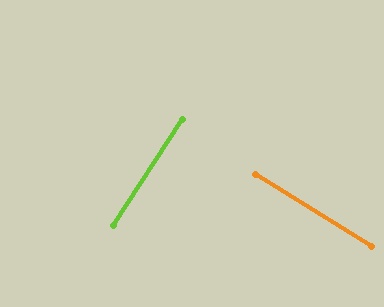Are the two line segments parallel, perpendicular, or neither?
Perpendicular — they meet at approximately 89°.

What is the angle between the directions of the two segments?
Approximately 89 degrees.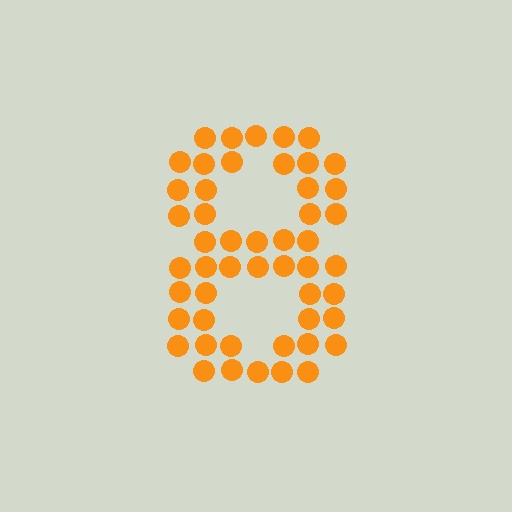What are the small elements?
The small elements are circles.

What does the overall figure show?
The overall figure shows the digit 8.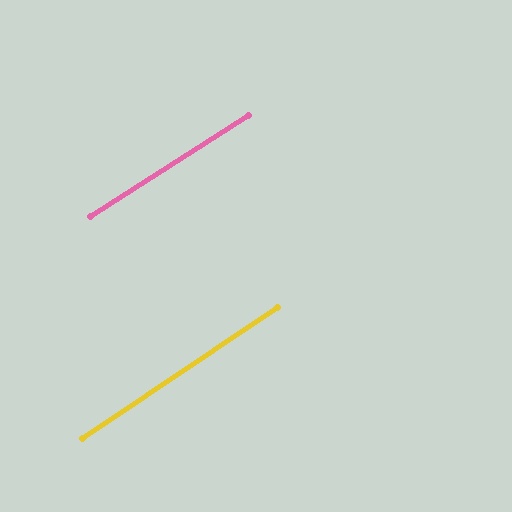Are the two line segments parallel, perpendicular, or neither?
Parallel — their directions differ by only 1.3°.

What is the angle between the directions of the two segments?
Approximately 1 degree.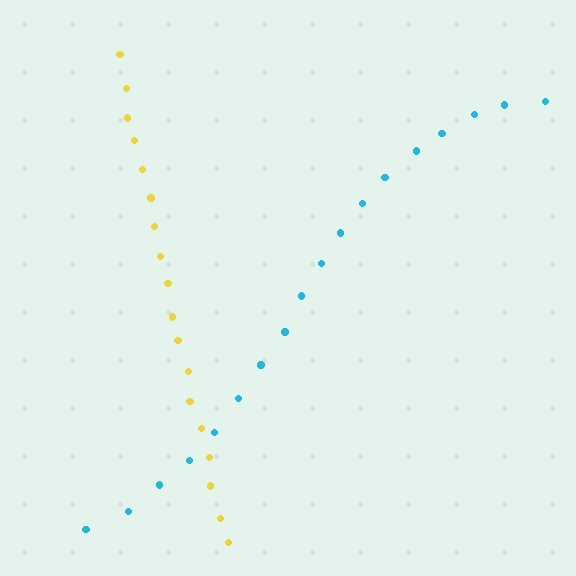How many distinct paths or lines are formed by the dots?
There are 2 distinct paths.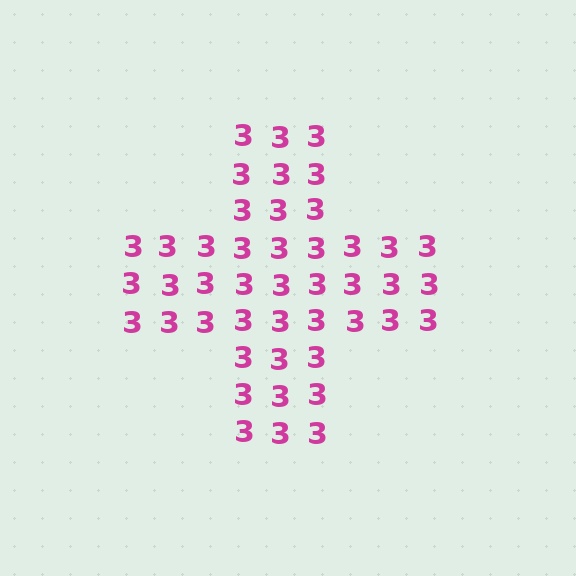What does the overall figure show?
The overall figure shows a cross.